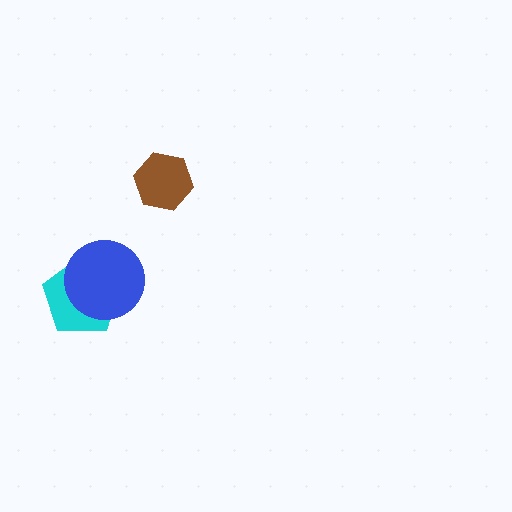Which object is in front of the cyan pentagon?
The blue circle is in front of the cyan pentagon.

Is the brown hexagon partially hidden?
No, no other shape covers it.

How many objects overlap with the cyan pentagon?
1 object overlaps with the cyan pentagon.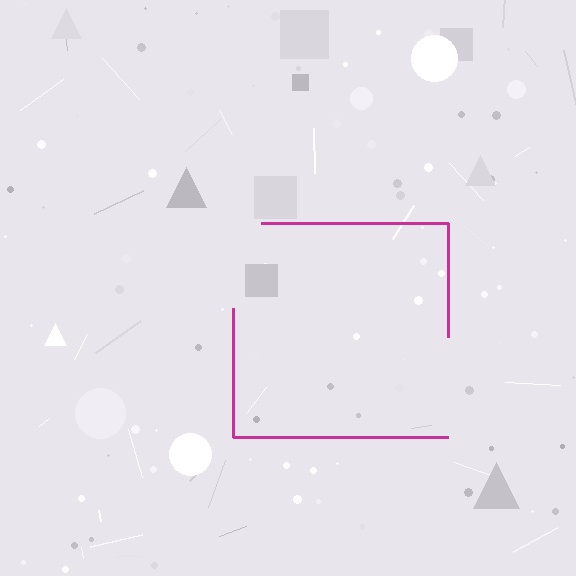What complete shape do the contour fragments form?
The contour fragments form a square.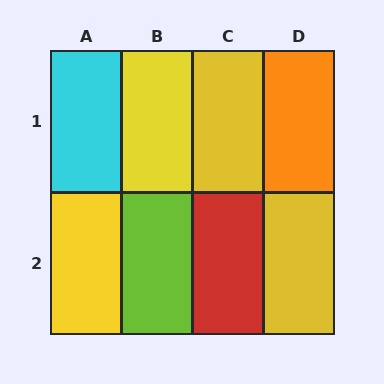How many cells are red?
1 cell is red.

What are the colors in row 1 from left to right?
Cyan, yellow, yellow, orange.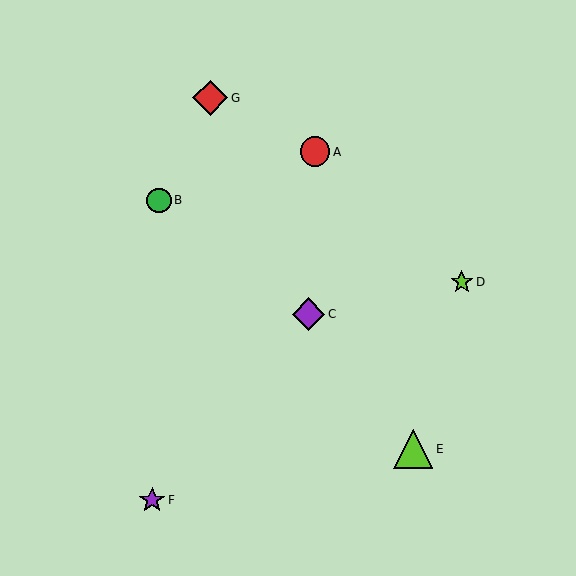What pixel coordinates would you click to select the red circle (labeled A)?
Click at (315, 152) to select the red circle A.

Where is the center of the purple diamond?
The center of the purple diamond is at (308, 314).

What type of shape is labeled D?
Shape D is a lime star.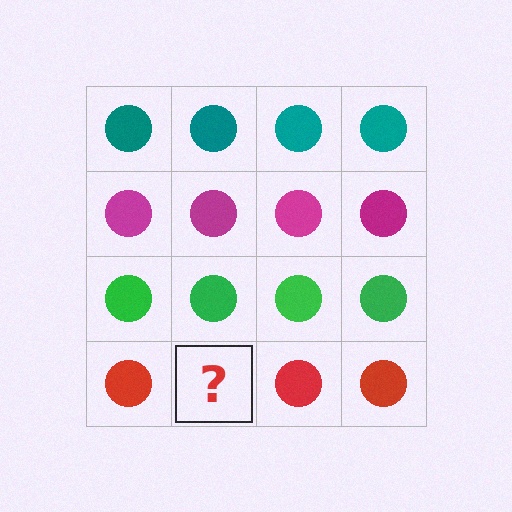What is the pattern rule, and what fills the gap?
The rule is that each row has a consistent color. The gap should be filled with a red circle.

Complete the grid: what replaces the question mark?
The question mark should be replaced with a red circle.